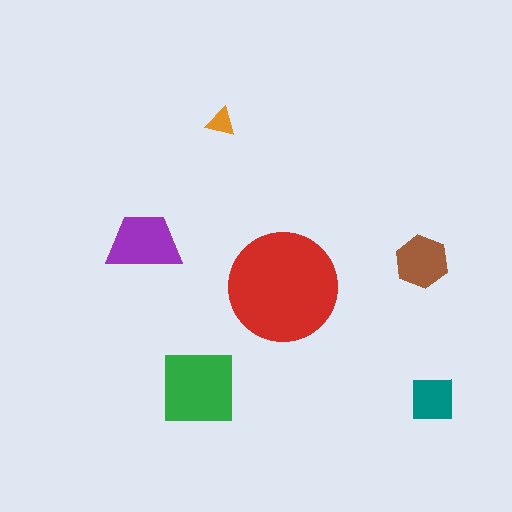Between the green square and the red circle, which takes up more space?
The red circle.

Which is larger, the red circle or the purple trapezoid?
The red circle.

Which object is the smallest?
The orange triangle.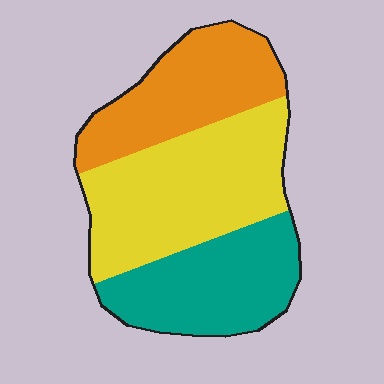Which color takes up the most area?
Yellow, at roughly 40%.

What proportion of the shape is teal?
Teal covers about 30% of the shape.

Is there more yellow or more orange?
Yellow.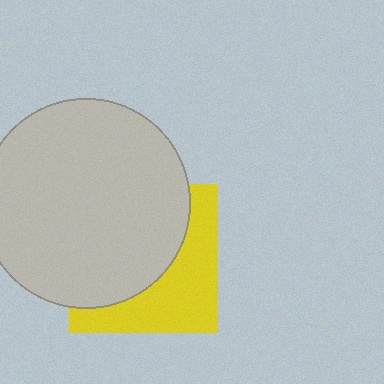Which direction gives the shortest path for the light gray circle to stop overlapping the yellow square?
Moving toward the upper-left gives the shortest separation.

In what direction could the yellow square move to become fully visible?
The yellow square could move toward the lower-right. That would shift it out from behind the light gray circle entirely.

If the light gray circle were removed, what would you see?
You would see the complete yellow square.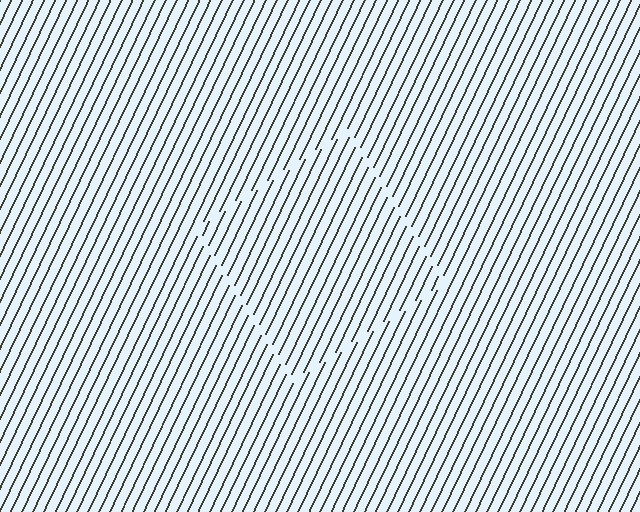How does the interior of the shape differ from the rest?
The interior of the shape contains the same grating, shifted by half a period — the contour is defined by the phase discontinuity where line-ends from the inner and outer gratings abut.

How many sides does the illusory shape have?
4 sides — the line-ends trace a square.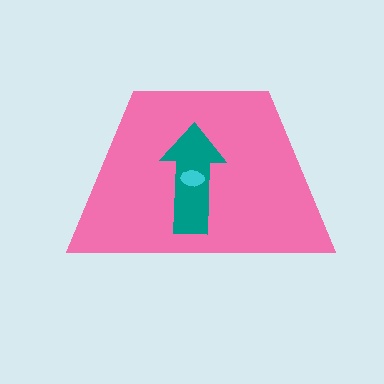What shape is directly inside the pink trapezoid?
The teal arrow.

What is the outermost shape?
The pink trapezoid.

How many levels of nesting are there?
3.